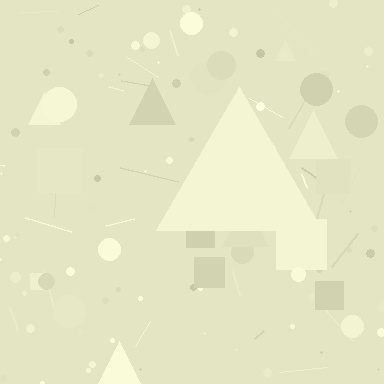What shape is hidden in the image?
A triangle is hidden in the image.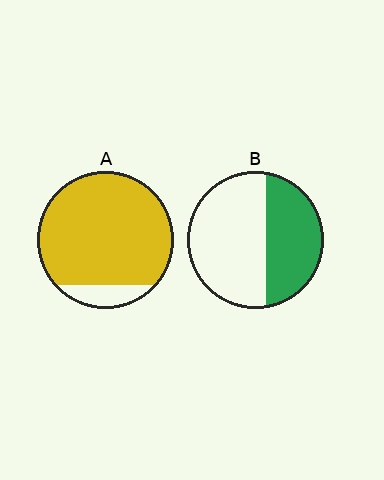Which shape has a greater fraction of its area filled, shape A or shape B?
Shape A.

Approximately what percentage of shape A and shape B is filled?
A is approximately 90% and B is approximately 40%.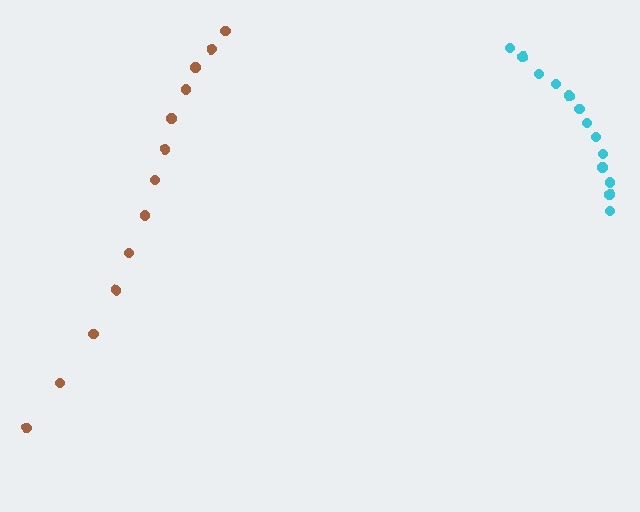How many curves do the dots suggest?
There are 2 distinct paths.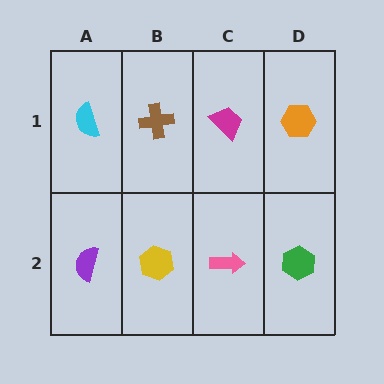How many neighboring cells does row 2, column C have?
3.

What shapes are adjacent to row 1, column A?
A purple semicircle (row 2, column A), a brown cross (row 1, column B).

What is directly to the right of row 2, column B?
A pink arrow.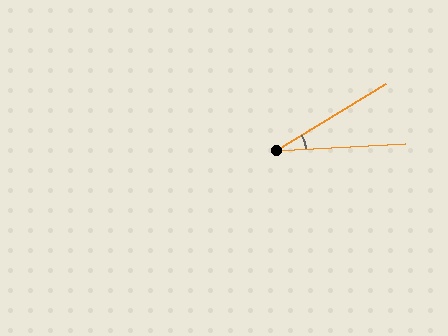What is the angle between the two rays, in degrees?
Approximately 28 degrees.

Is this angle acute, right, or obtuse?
It is acute.